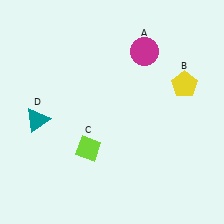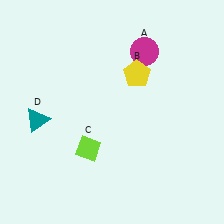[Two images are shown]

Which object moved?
The yellow pentagon (B) moved left.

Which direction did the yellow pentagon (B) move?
The yellow pentagon (B) moved left.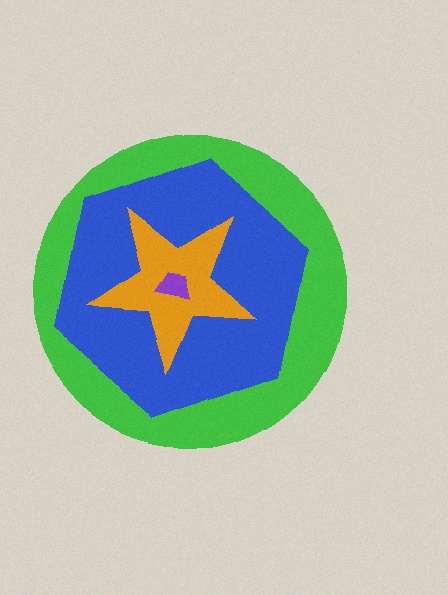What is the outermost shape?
The green circle.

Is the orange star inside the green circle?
Yes.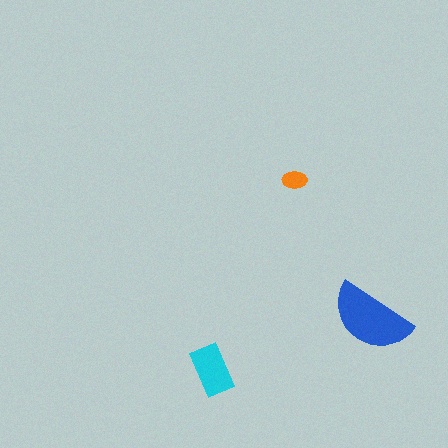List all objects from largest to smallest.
The blue semicircle, the cyan rectangle, the orange ellipse.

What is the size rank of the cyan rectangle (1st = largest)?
2nd.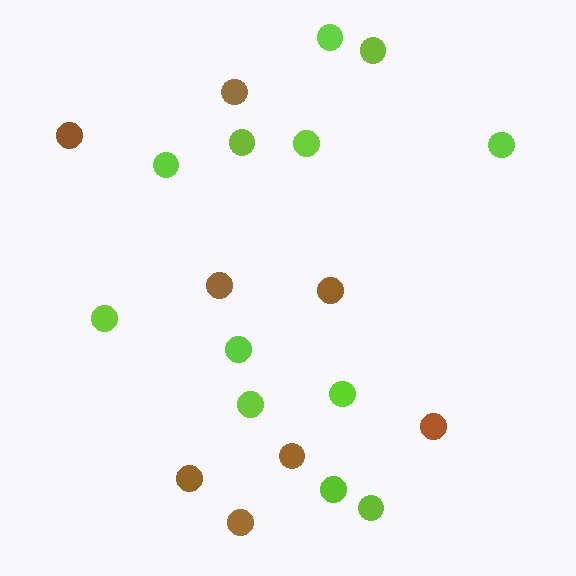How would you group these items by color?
There are 2 groups: one group of lime circles (12) and one group of brown circles (8).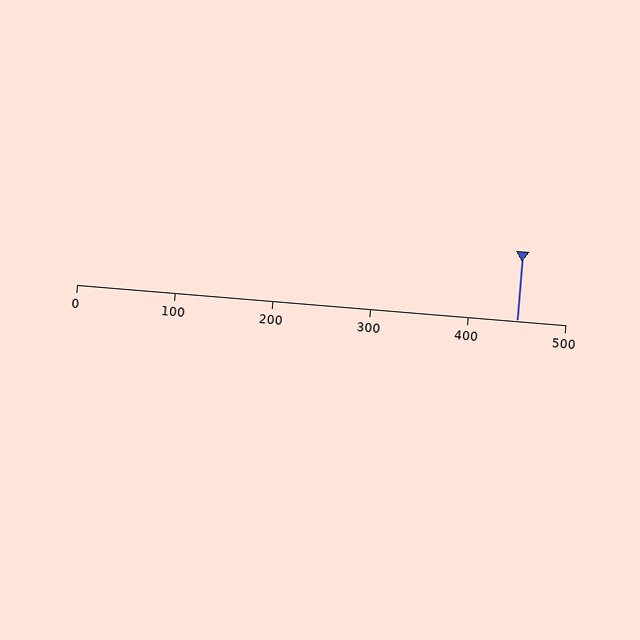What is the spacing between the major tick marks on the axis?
The major ticks are spaced 100 apart.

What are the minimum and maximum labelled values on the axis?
The axis runs from 0 to 500.